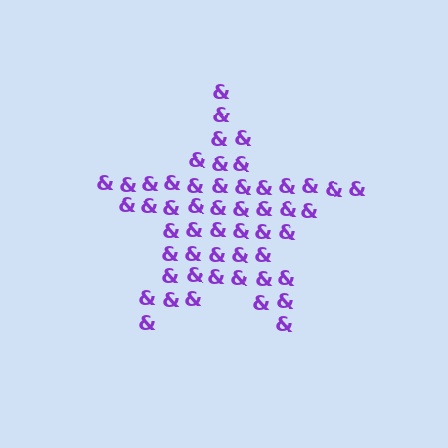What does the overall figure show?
The overall figure shows a star.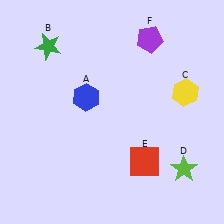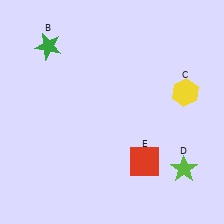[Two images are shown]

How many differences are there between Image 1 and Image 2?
There are 2 differences between the two images.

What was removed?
The blue hexagon (A), the purple pentagon (F) were removed in Image 2.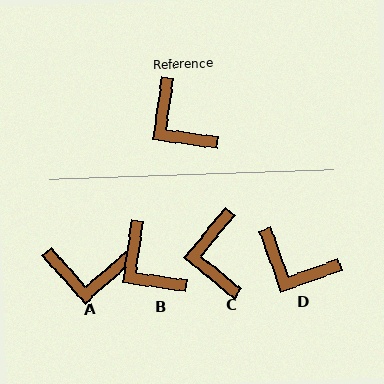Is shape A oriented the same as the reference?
No, it is off by about 49 degrees.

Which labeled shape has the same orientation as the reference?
B.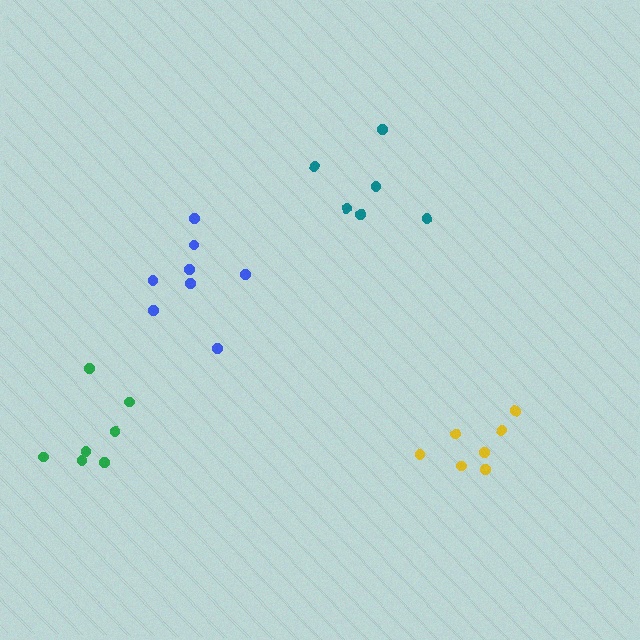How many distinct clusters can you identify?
There are 4 distinct clusters.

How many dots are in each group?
Group 1: 6 dots, Group 2: 7 dots, Group 3: 8 dots, Group 4: 7 dots (28 total).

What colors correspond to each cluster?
The clusters are colored: teal, green, blue, yellow.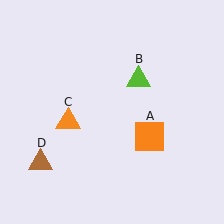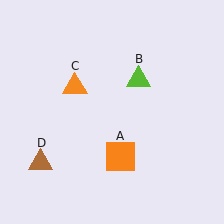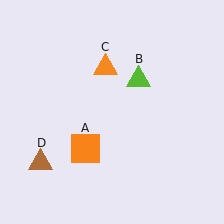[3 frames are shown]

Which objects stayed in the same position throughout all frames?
Lime triangle (object B) and brown triangle (object D) remained stationary.